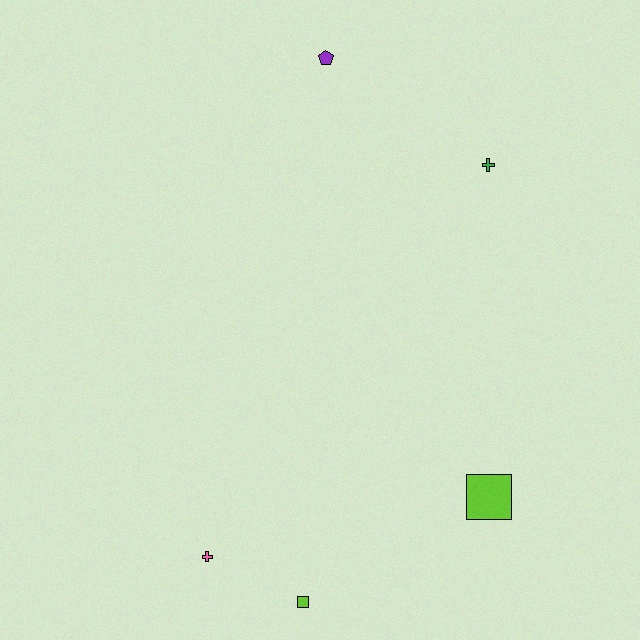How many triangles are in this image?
There are no triangles.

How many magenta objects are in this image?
There are no magenta objects.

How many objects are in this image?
There are 5 objects.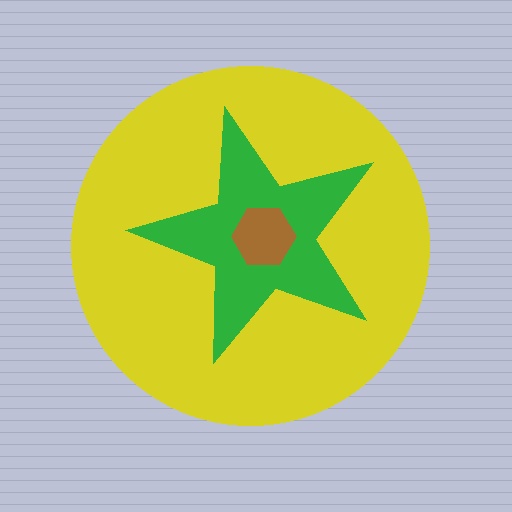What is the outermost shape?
The yellow circle.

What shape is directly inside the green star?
The brown hexagon.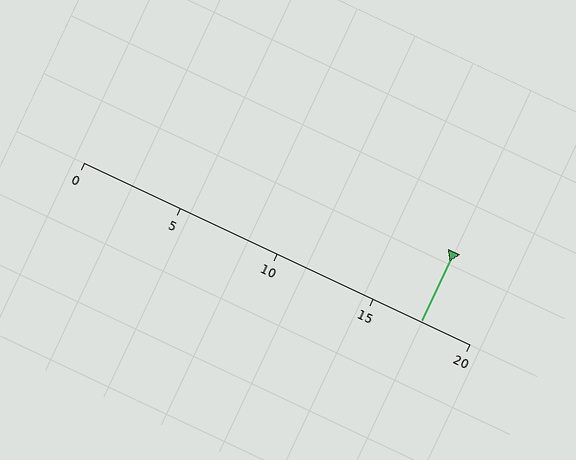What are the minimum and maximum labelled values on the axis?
The axis runs from 0 to 20.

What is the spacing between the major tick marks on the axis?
The major ticks are spaced 5 apart.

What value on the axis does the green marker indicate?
The marker indicates approximately 17.5.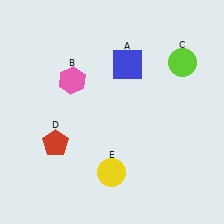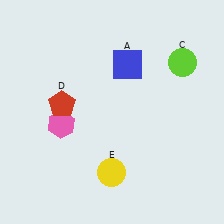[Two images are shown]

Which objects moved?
The objects that moved are: the pink hexagon (B), the red pentagon (D).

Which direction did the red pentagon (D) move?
The red pentagon (D) moved up.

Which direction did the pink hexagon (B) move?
The pink hexagon (B) moved down.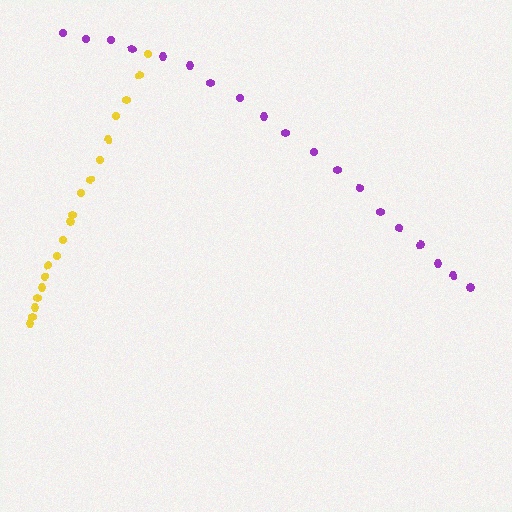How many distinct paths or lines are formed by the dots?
There are 2 distinct paths.